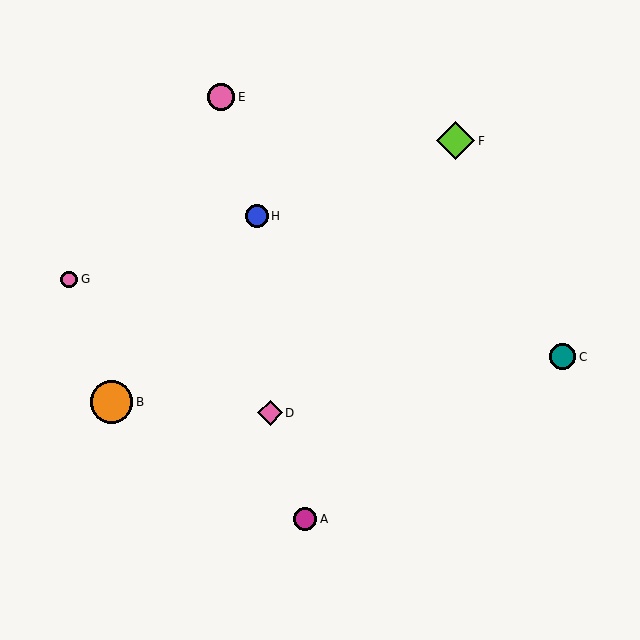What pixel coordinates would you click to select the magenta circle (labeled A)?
Click at (305, 519) to select the magenta circle A.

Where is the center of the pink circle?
The center of the pink circle is at (221, 97).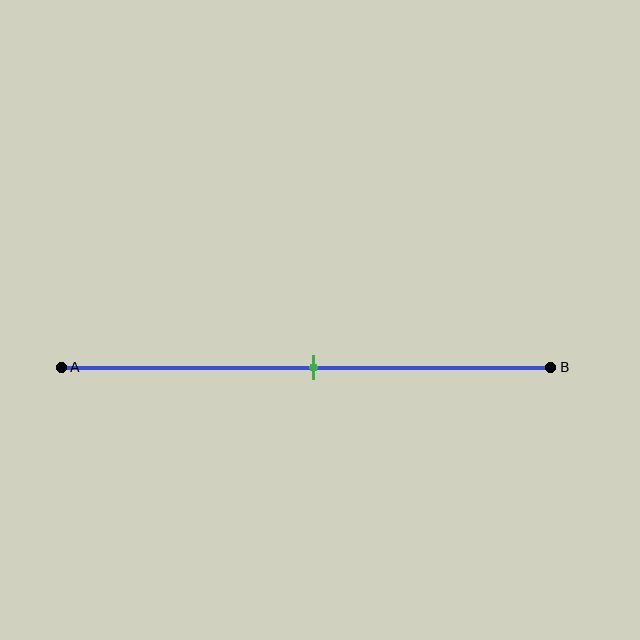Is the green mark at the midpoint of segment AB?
Yes, the mark is approximately at the midpoint.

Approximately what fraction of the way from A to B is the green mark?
The green mark is approximately 50% of the way from A to B.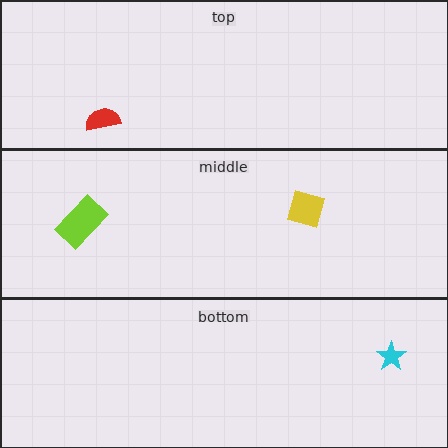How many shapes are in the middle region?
2.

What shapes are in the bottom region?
The cyan star.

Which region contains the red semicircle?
The top region.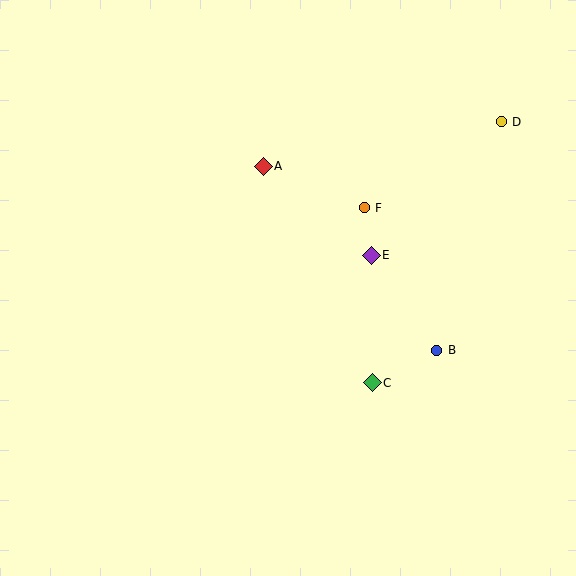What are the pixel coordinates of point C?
Point C is at (372, 383).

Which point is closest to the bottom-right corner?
Point B is closest to the bottom-right corner.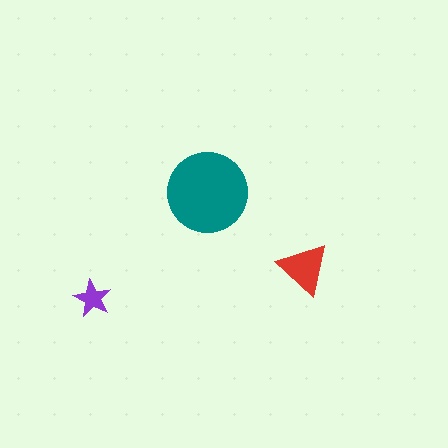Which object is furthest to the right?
The red triangle is rightmost.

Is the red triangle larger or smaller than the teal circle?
Smaller.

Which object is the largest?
The teal circle.